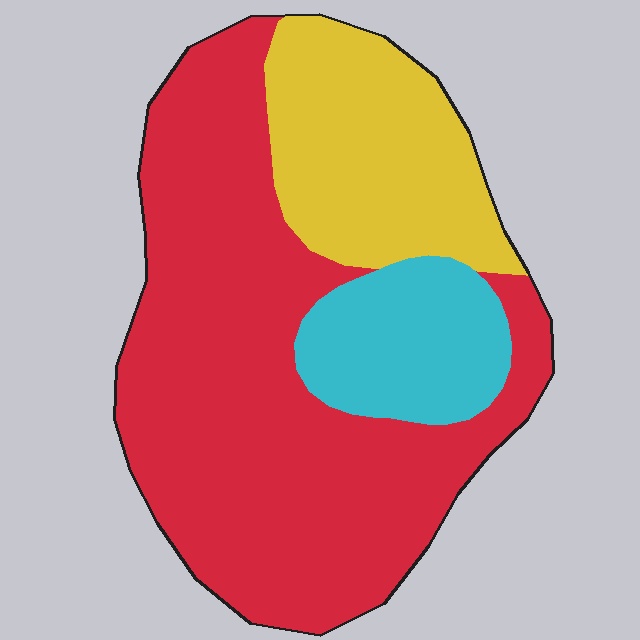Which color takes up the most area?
Red, at roughly 60%.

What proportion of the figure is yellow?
Yellow takes up about one quarter (1/4) of the figure.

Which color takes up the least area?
Cyan, at roughly 15%.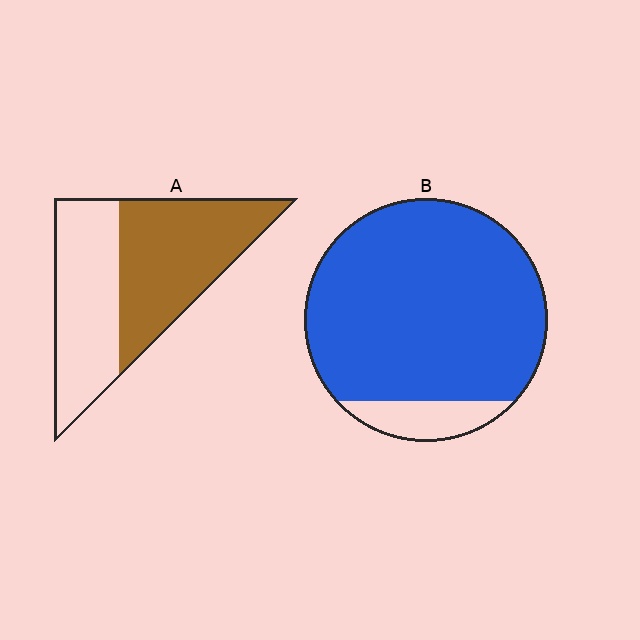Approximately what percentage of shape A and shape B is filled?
A is approximately 55% and B is approximately 90%.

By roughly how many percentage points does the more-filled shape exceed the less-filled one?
By roughly 35 percentage points (B over A).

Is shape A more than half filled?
Roughly half.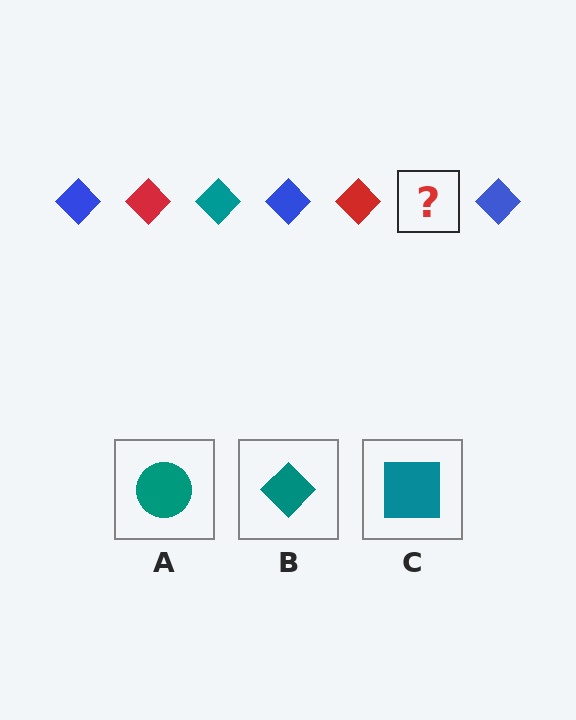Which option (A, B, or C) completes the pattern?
B.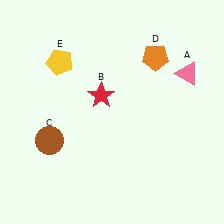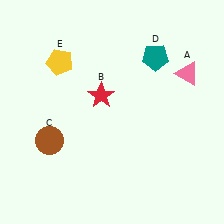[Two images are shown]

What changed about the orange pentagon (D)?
In Image 1, D is orange. In Image 2, it changed to teal.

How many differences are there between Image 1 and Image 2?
There is 1 difference between the two images.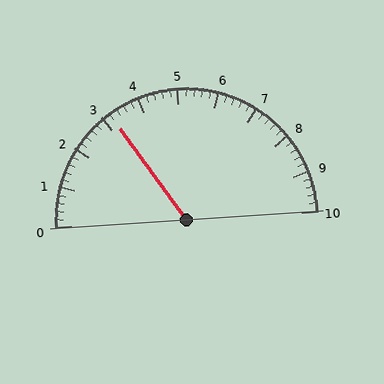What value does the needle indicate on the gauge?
The needle indicates approximately 3.2.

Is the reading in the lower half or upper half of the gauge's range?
The reading is in the lower half of the range (0 to 10).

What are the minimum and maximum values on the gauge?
The gauge ranges from 0 to 10.